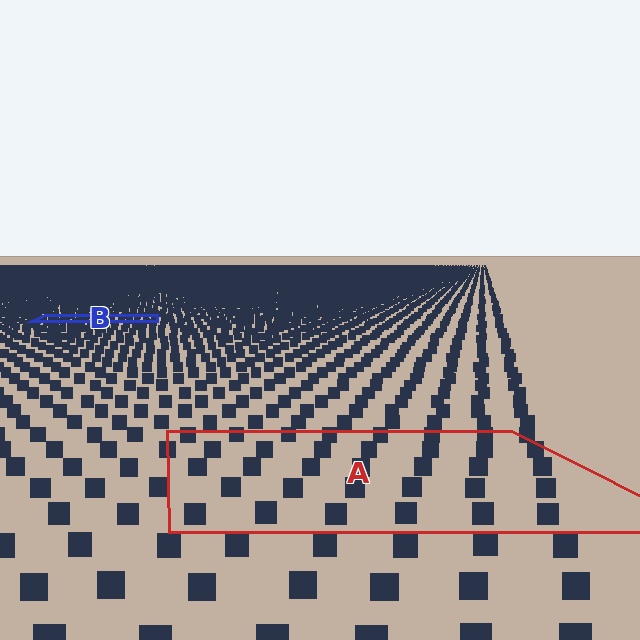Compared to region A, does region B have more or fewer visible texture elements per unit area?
Region B has more texture elements per unit area — they are packed more densely because it is farther away.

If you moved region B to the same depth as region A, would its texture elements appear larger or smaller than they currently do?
They would appear larger. At a closer depth, the same texture elements are projected at a bigger on-screen size.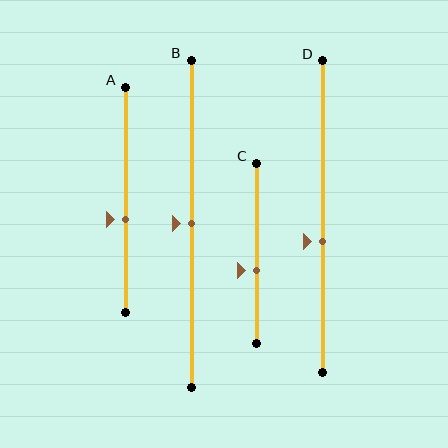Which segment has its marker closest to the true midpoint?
Segment B has its marker closest to the true midpoint.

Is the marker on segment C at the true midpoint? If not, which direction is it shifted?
No, the marker on segment C is shifted downward by about 9% of the segment length.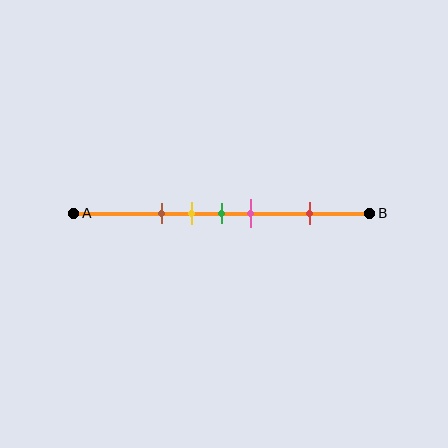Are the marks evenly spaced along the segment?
No, the marks are not evenly spaced.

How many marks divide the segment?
There are 5 marks dividing the segment.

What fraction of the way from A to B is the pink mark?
The pink mark is approximately 60% (0.6) of the way from A to B.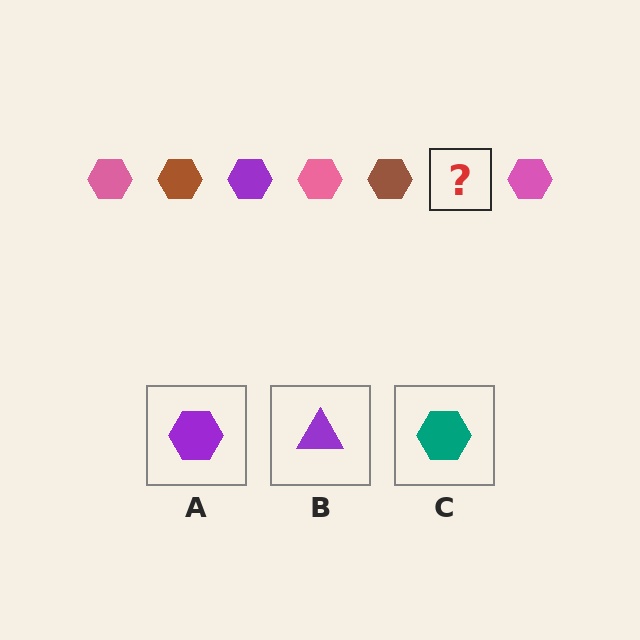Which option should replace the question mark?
Option A.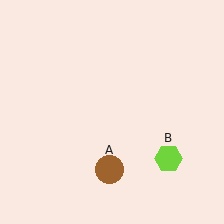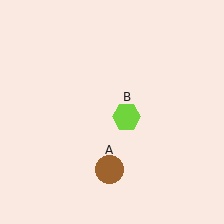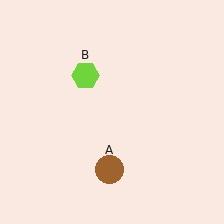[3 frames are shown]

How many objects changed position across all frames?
1 object changed position: lime hexagon (object B).